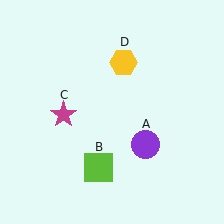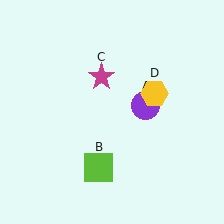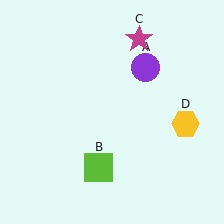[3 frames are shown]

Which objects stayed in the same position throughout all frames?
Lime square (object B) remained stationary.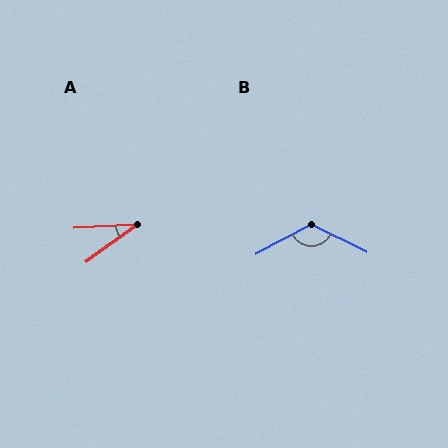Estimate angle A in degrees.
Approximately 33 degrees.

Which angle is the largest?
B, at approximately 126 degrees.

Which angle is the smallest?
A, at approximately 33 degrees.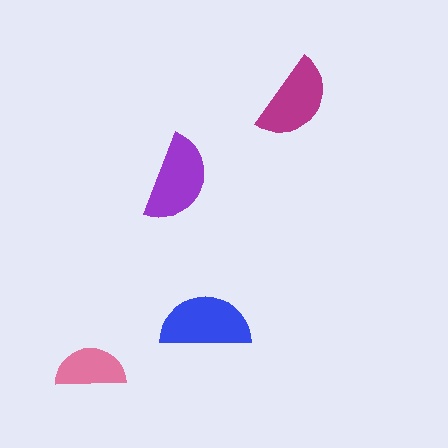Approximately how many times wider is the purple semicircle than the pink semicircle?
About 1.5 times wider.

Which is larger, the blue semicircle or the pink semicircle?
The blue one.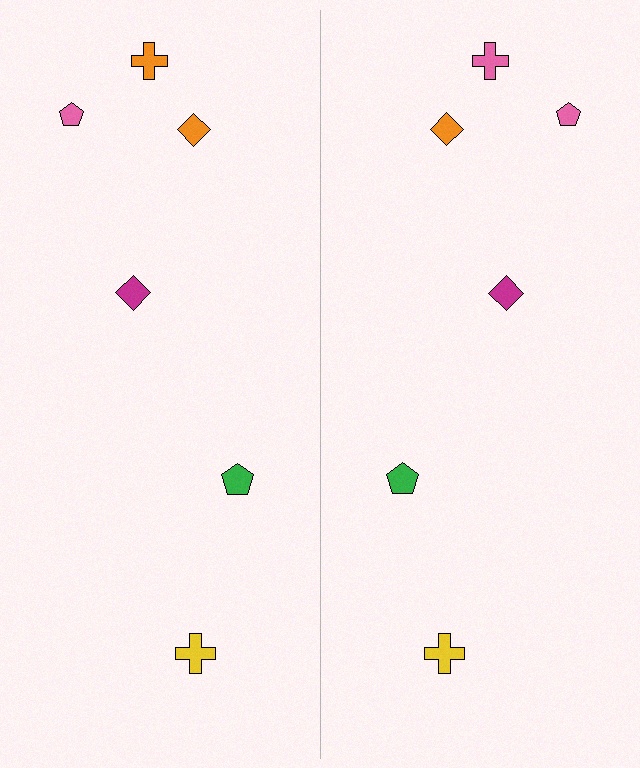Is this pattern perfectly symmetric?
No, the pattern is not perfectly symmetric. The pink cross on the right side breaks the symmetry — its mirror counterpart is orange.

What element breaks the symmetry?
The pink cross on the right side breaks the symmetry — its mirror counterpart is orange.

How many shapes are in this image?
There are 12 shapes in this image.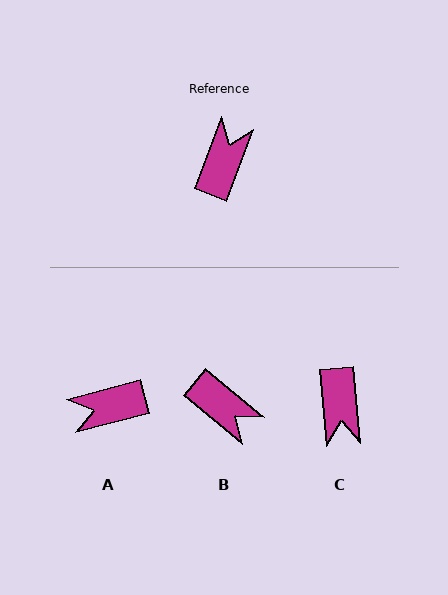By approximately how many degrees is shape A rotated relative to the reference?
Approximately 126 degrees counter-clockwise.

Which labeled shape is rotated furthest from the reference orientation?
C, about 154 degrees away.